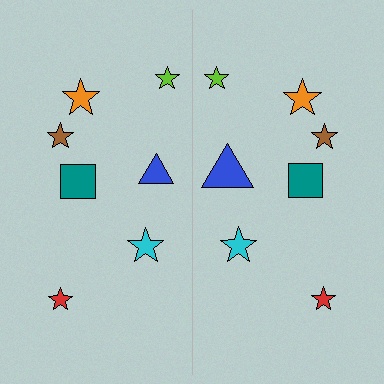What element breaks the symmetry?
The blue triangle on the right side has a different size than its mirror counterpart.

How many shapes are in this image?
There are 14 shapes in this image.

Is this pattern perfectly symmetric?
No, the pattern is not perfectly symmetric. The blue triangle on the right side has a different size than its mirror counterpart.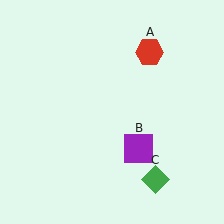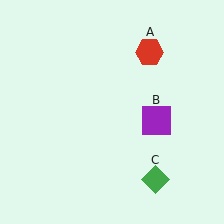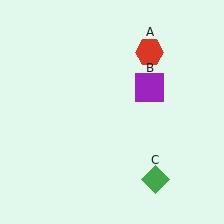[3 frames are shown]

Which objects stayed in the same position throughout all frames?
Red hexagon (object A) and green diamond (object C) remained stationary.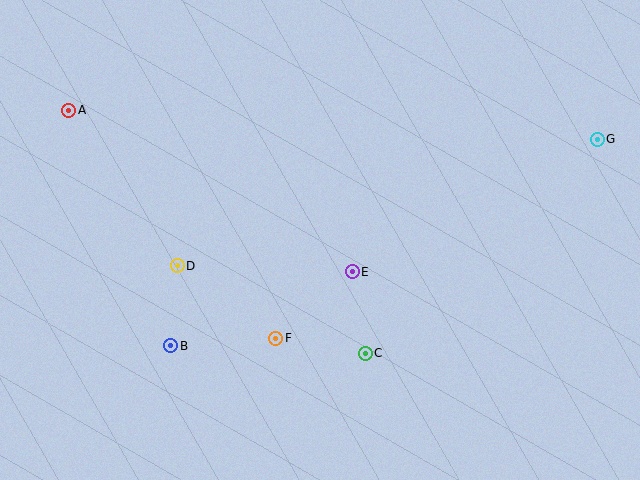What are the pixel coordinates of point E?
Point E is at (352, 272).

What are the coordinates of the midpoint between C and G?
The midpoint between C and G is at (481, 246).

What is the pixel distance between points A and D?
The distance between A and D is 190 pixels.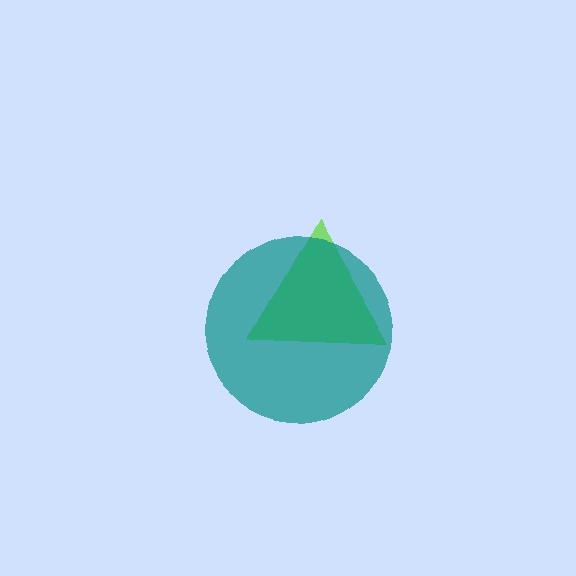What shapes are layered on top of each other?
The layered shapes are: a lime triangle, a teal circle.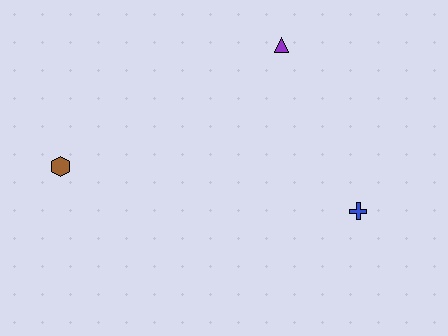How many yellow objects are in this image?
There are no yellow objects.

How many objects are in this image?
There are 3 objects.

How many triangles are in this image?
There is 1 triangle.